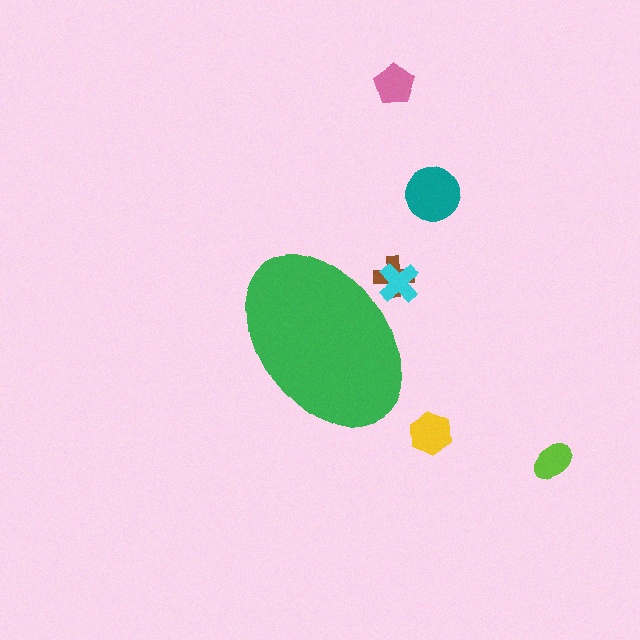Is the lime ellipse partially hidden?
No, the lime ellipse is fully visible.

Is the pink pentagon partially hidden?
No, the pink pentagon is fully visible.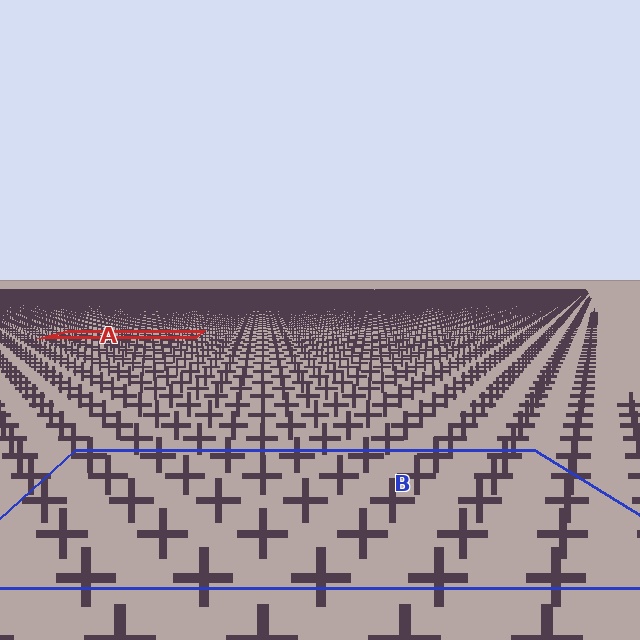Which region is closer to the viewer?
Region B is closer. The texture elements there are larger and more spread out.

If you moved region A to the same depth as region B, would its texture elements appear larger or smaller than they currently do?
They would appear larger. At a closer depth, the same texture elements are projected at a bigger on-screen size.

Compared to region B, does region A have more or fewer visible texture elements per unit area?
Region A has more texture elements per unit area — they are packed more densely because it is farther away.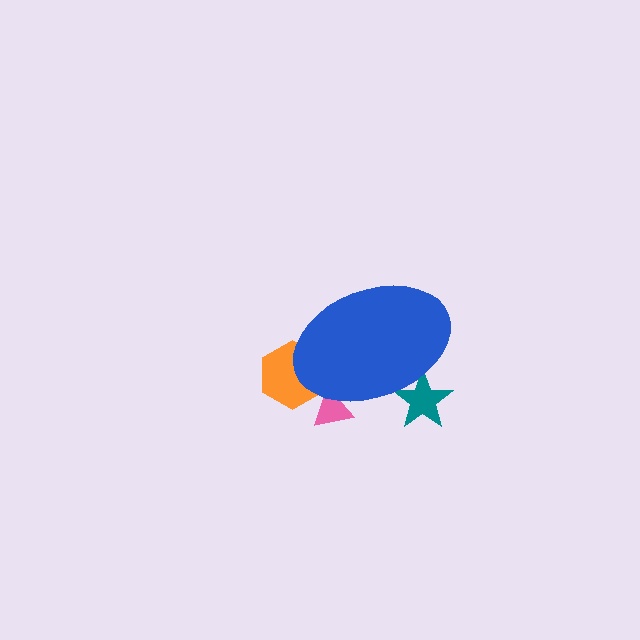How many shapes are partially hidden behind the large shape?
3 shapes are partially hidden.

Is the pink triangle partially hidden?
Yes, the pink triangle is partially hidden behind the blue ellipse.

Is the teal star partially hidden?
Yes, the teal star is partially hidden behind the blue ellipse.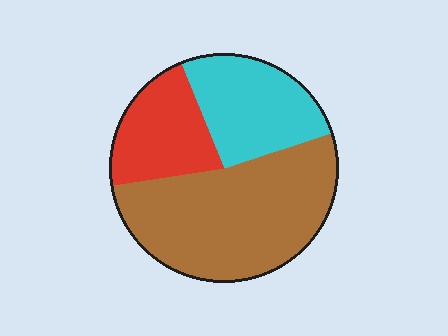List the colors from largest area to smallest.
From largest to smallest: brown, cyan, red.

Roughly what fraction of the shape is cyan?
Cyan takes up about one quarter (1/4) of the shape.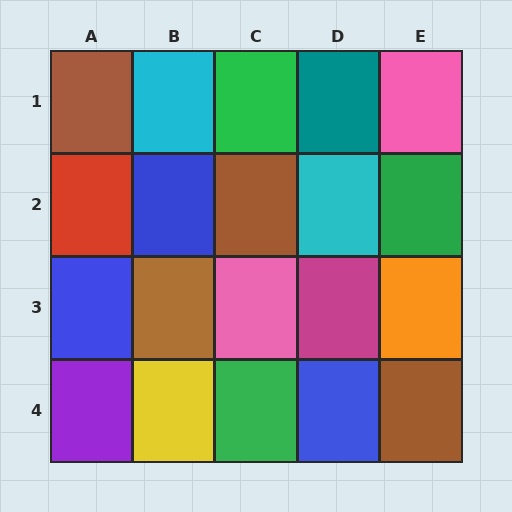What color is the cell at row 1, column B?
Cyan.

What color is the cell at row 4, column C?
Green.